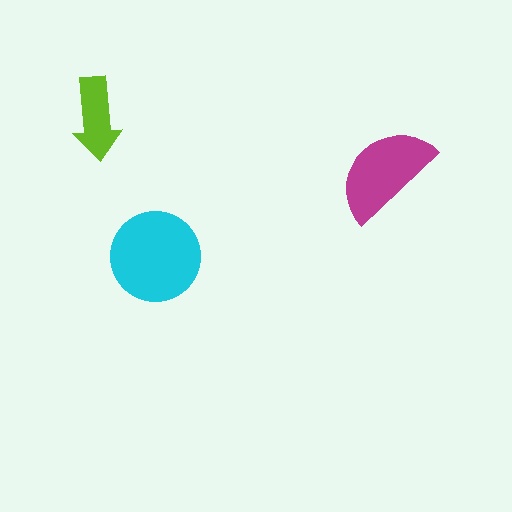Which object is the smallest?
The lime arrow.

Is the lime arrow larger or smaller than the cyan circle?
Smaller.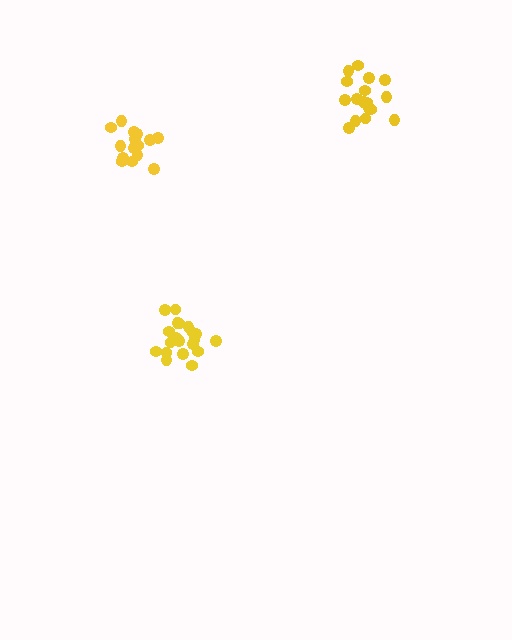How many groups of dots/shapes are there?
There are 3 groups.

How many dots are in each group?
Group 1: 21 dots, Group 2: 17 dots, Group 3: 15 dots (53 total).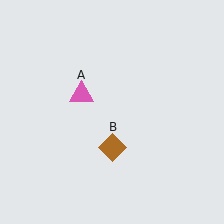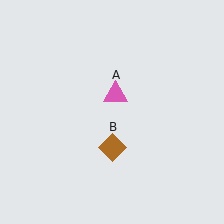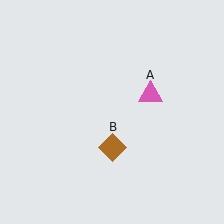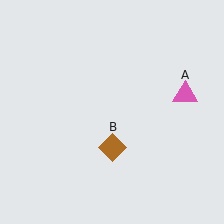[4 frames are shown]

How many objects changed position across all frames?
1 object changed position: pink triangle (object A).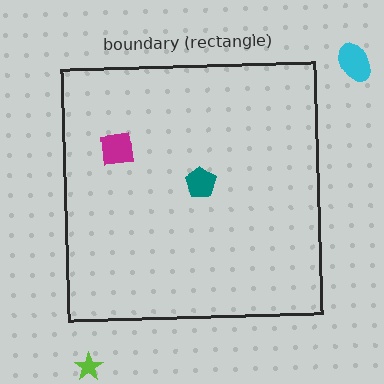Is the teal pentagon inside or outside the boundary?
Inside.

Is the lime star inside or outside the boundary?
Outside.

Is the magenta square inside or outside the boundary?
Inside.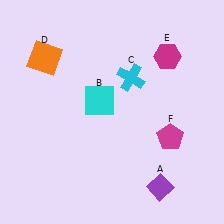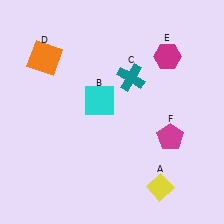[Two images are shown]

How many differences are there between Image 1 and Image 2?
There are 2 differences between the two images.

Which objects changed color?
A changed from purple to yellow. C changed from cyan to teal.